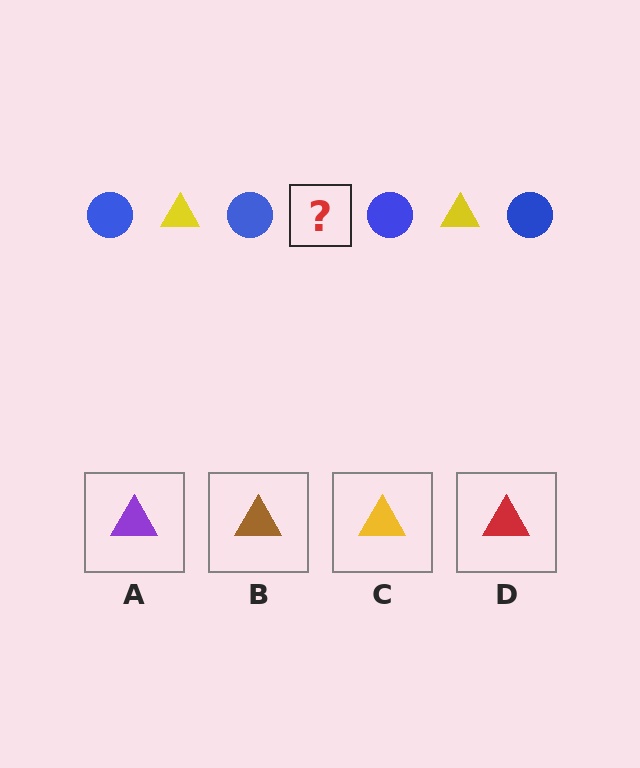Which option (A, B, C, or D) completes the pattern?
C.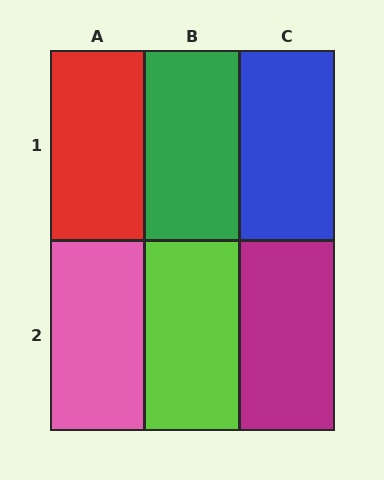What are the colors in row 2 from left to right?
Pink, lime, magenta.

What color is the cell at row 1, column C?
Blue.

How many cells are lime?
1 cell is lime.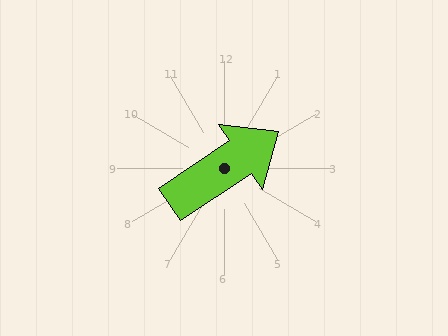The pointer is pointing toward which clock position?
Roughly 2 o'clock.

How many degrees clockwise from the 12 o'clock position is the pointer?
Approximately 56 degrees.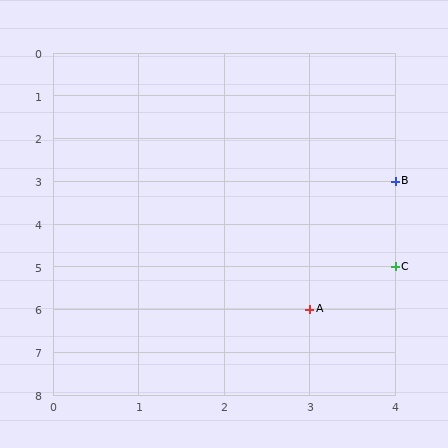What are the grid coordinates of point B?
Point B is at grid coordinates (4, 3).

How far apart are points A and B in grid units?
Points A and B are 1 column and 3 rows apart (about 3.2 grid units diagonally).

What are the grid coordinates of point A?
Point A is at grid coordinates (3, 6).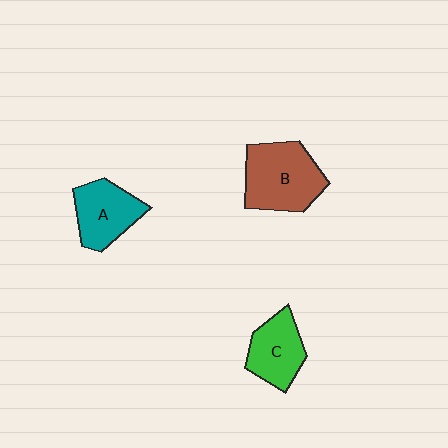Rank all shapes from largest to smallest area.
From largest to smallest: B (brown), A (teal), C (green).